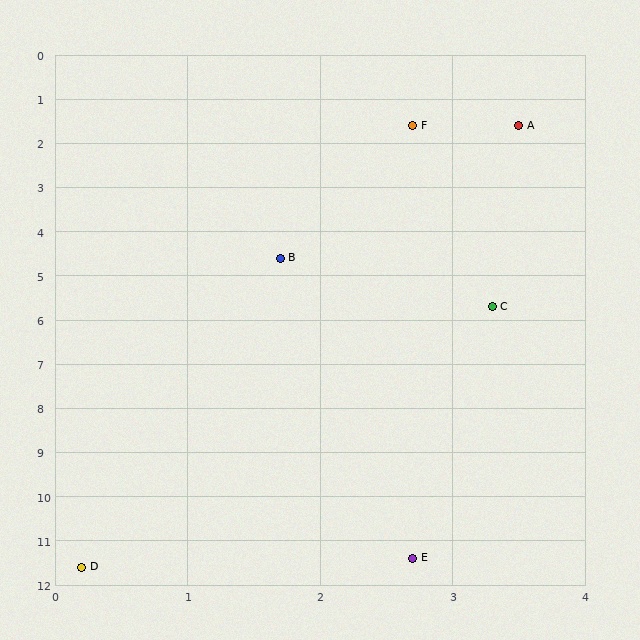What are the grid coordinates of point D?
Point D is at approximately (0.2, 11.6).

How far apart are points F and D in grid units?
Points F and D are about 10.3 grid units apart.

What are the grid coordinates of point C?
Point C is at approximately (3.3, 5.7).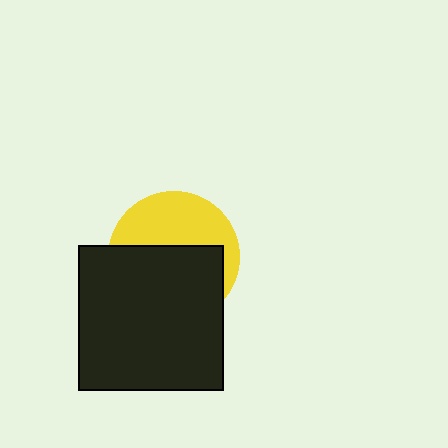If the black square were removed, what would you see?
You would see the complete yellow circle.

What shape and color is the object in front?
The object in front is a black square.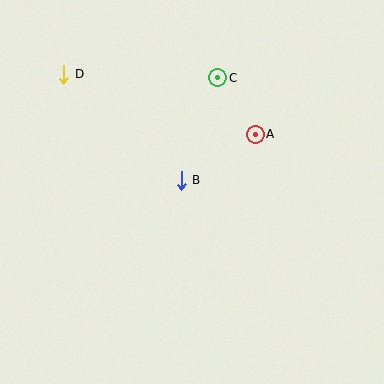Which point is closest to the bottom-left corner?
Point B is closest to the bottom-left corner.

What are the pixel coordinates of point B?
Point B is at (181, 180).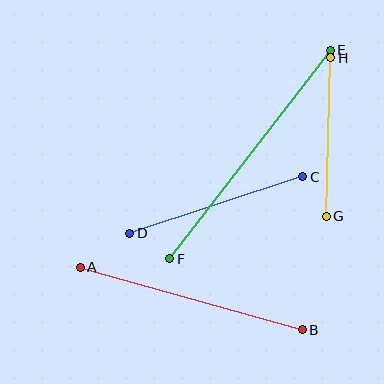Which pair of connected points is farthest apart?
Points E and F are farthest apart.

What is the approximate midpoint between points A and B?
The midpoint is at approximately (191, 298) pixels.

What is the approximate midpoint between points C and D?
The midpoint is at approximately (216, 205) pixels.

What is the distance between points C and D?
The distance is approximately 182 pixels.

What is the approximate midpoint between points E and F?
The midpoint is at approximately (250, 155) pixels.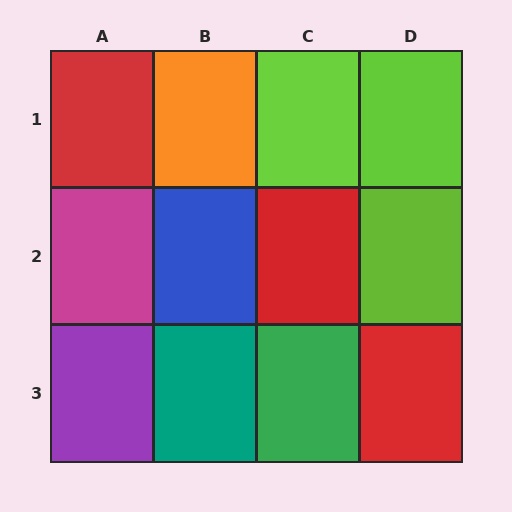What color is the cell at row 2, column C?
Red.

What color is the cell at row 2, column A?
Magenta.